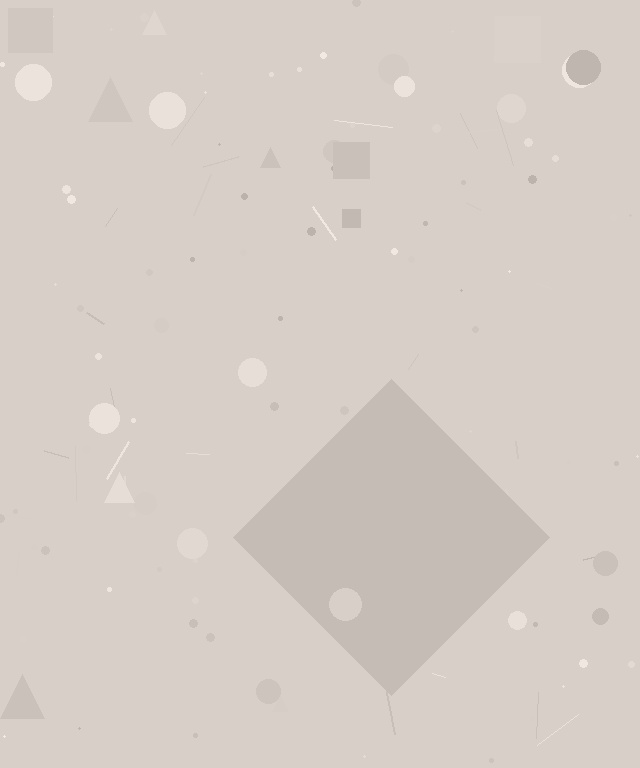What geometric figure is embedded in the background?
A diamond is embedded in the background.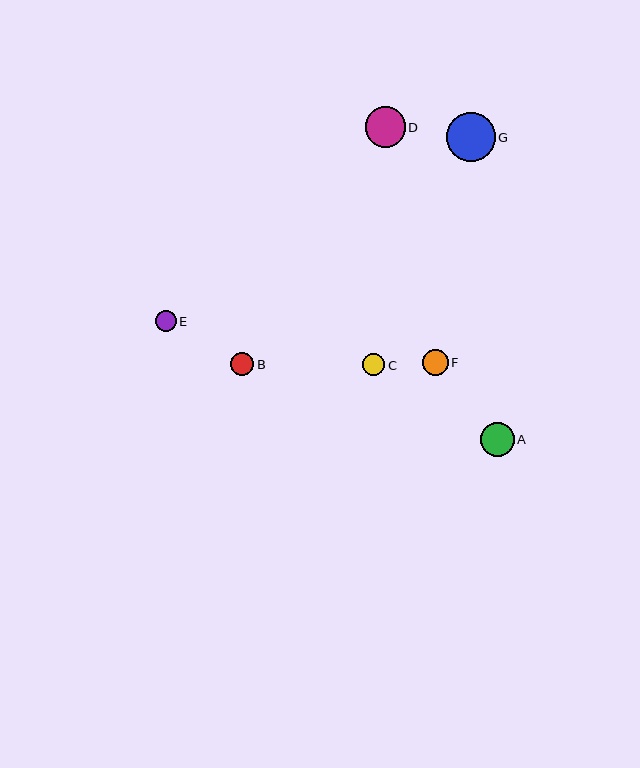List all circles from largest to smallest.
From largest to smallest: G, D, A, F, B, C, E.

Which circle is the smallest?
Circle E is the smallest with a size of approximately 21 pixels.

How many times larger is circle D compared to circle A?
Circle D is approximately 1.2 times the size of circle A.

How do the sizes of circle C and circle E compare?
Circle C and circle E are approximately the same size.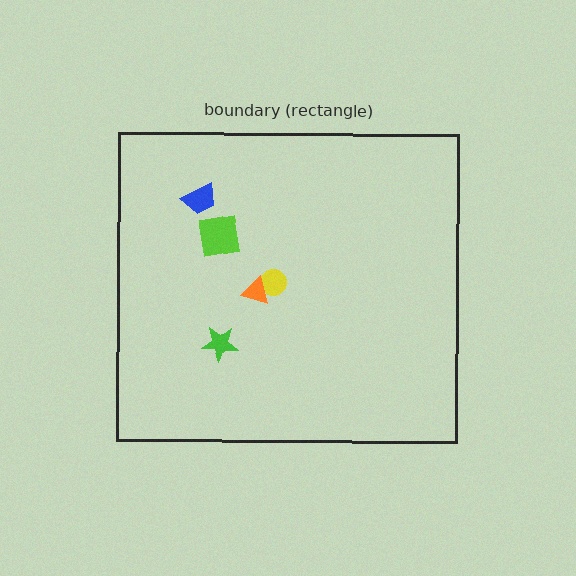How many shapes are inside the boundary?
5 inside, 0 outside.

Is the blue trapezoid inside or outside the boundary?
Inside.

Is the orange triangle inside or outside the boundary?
Inside.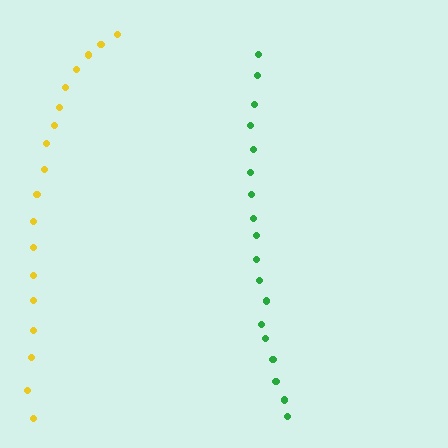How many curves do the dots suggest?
There are 2 distinct paths.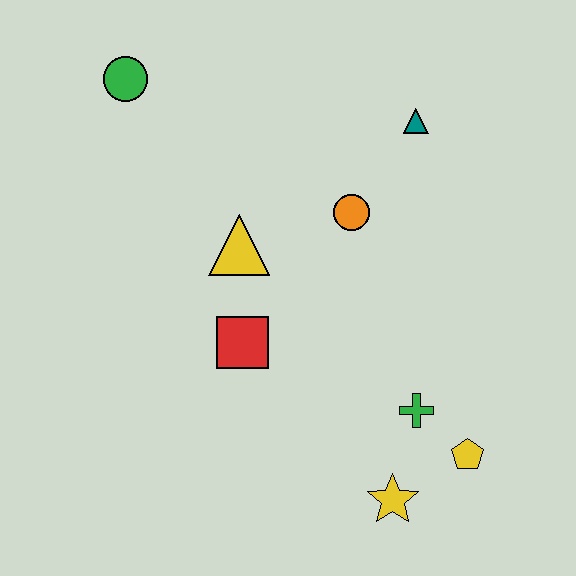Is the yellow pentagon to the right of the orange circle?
Yes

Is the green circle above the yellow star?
Yes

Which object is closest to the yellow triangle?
The red square is closest to the yellow triangle.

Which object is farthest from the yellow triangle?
The yellow pentagon is farthest from the yellow triangle.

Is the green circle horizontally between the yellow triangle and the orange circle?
No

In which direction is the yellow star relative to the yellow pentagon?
The yellow star is to the left of the yellow pentagon.